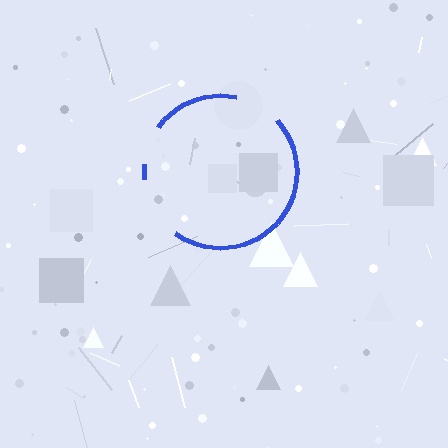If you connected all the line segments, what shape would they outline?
They would outline a circle.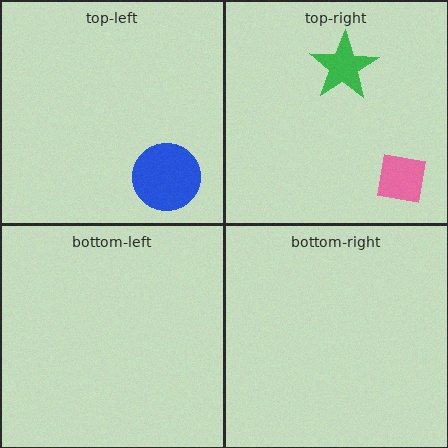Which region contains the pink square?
The top-right region.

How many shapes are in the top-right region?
2.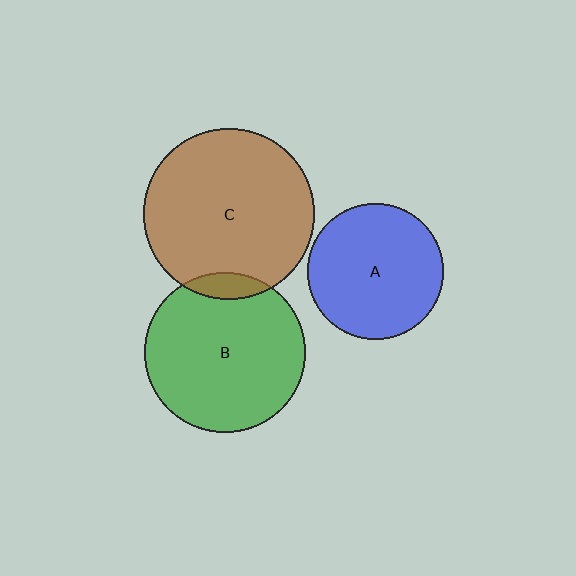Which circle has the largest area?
Circle C (brown).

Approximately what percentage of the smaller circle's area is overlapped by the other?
Approximately 10%.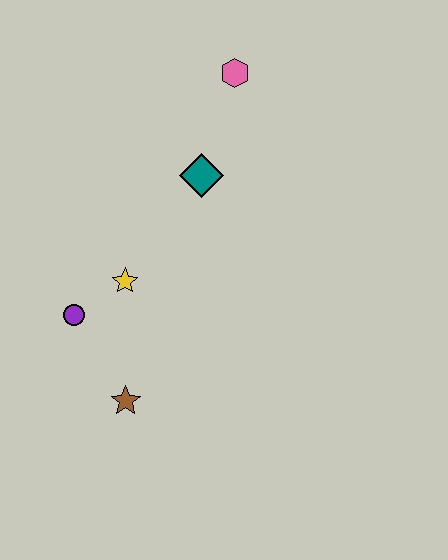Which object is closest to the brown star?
The purple circle is closest to the brown star.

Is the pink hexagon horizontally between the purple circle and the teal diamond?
No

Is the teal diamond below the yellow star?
No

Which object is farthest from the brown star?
The pink hexagon is farthest from the brown star.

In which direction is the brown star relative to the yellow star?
The brown star is below the yellow star.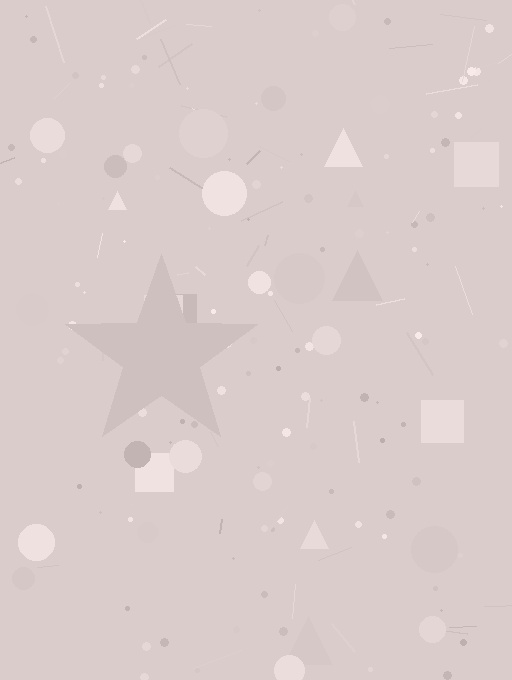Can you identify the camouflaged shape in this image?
The camouflaged shape is a star.